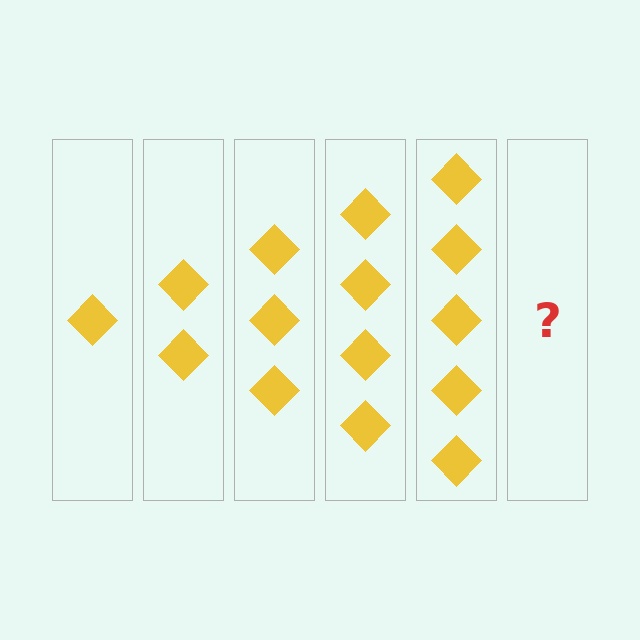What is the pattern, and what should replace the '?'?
The pattern is that each step adds one more diamond. The '?' should be 6 diamonds.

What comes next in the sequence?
The next element should be 6 diamonds.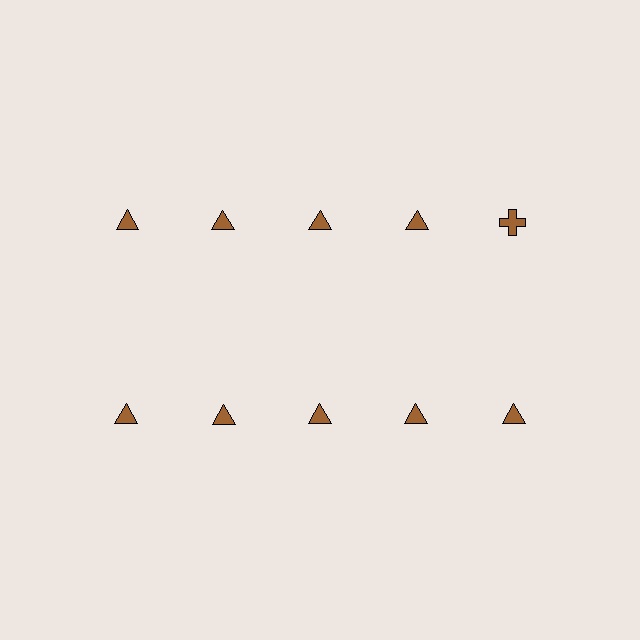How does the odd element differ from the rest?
It has a different shape: cross instead of triangle.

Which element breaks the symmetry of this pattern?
The brown cross in the top row, rightmost column breaks the symmetry. All other shapes are brown triangles.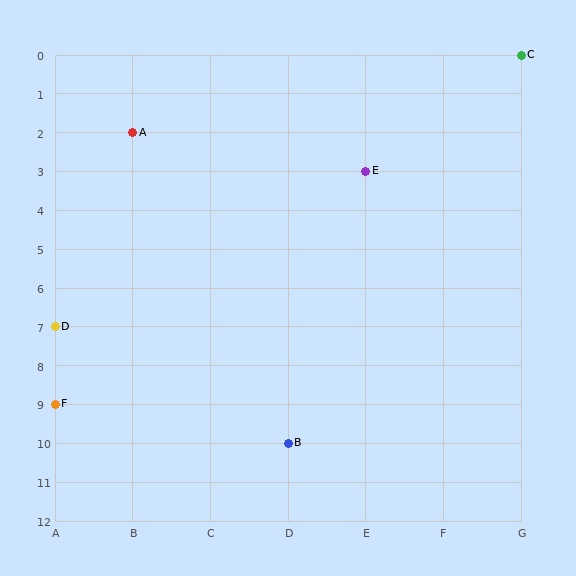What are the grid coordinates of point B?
Point B is at grid coordinates (D, 10).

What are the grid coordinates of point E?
Point E is at grid coordinates (E, 3).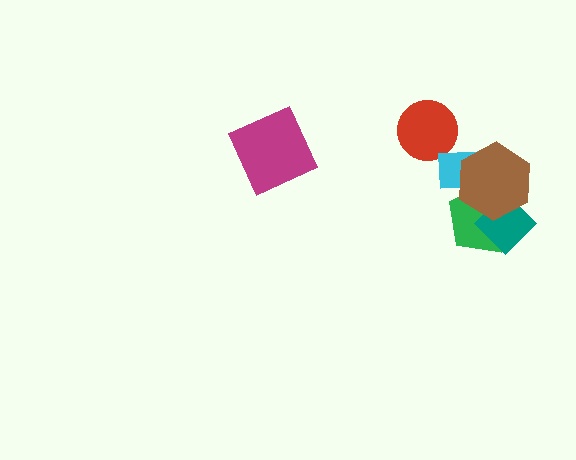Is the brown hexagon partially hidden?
No, no other shape covers it.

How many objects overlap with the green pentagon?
3 objects overlap with the green pentagon.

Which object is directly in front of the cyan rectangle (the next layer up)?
The green pentagon is directly in front of the cyan rectangle.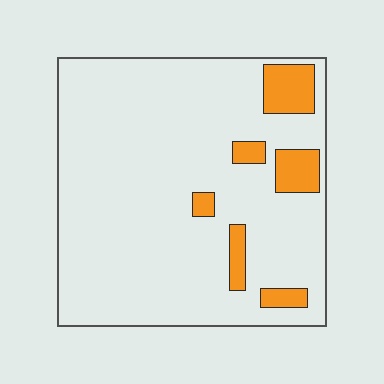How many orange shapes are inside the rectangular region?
6.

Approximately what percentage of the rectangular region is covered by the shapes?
Approximately 10%.